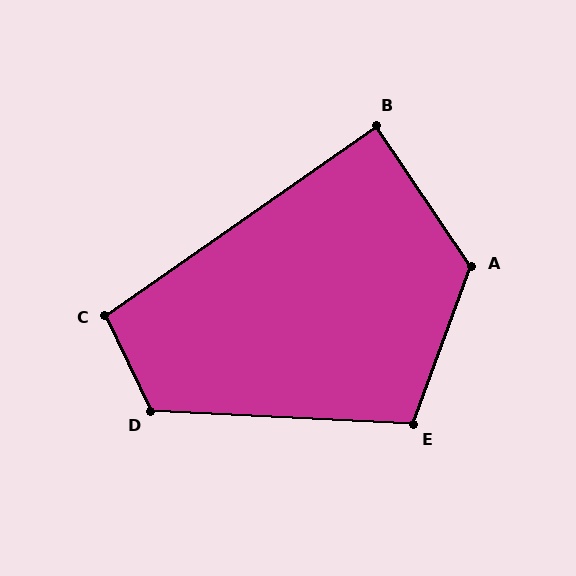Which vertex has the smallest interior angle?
B, at approximately 89 degrees.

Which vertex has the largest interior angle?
A, at approximately 126 degrees.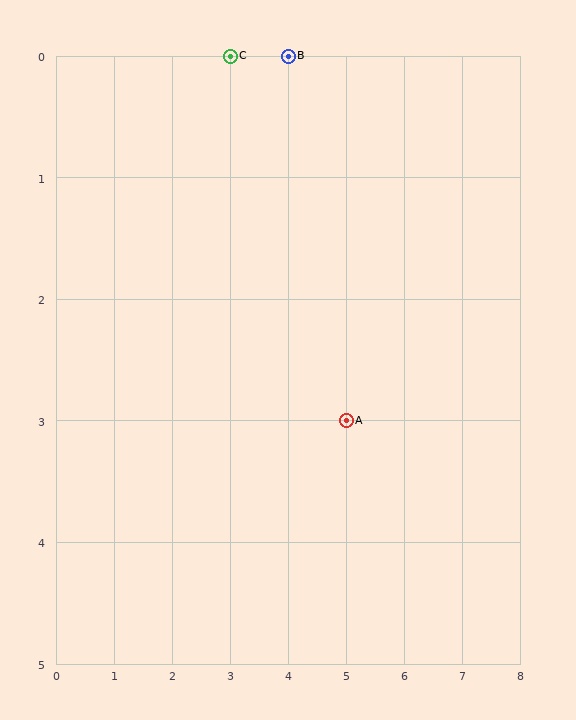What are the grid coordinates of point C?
Point C is at grid coordinates (3, 0).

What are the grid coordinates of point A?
Point A is at grid coordinates (5, 3).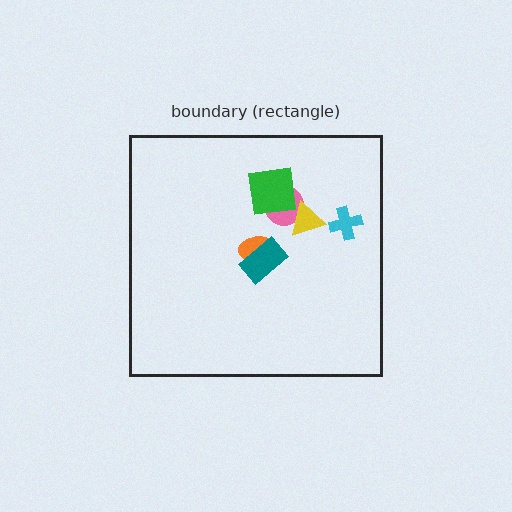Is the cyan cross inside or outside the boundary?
Inside.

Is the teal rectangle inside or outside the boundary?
Inside.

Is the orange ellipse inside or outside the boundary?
Inside.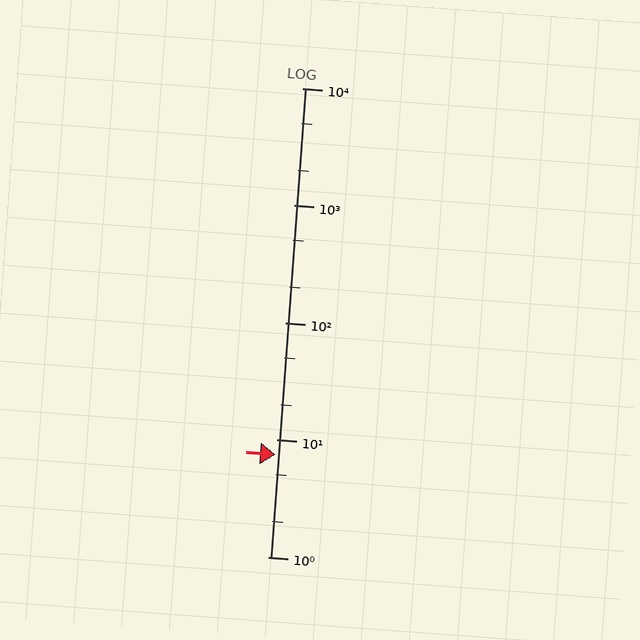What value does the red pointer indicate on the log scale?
The pointer indicates approximately 7.4.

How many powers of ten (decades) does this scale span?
The scale spans 4 decades, from 1 to 10000.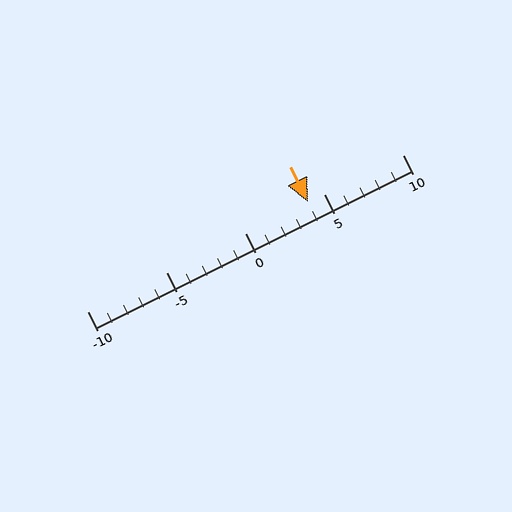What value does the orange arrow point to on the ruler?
The orange arrow points to approximately 4.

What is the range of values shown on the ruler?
The ruler shows values from -10 to 10.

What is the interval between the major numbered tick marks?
The major tick marks are spaced 5 units apart.